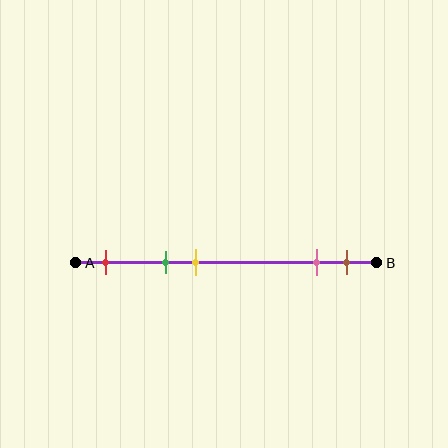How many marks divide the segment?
There are 5 marks dividing the segment.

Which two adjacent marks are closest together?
The pink and brown marks are the closest adjacent pair.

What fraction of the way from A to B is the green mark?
The green mark is approximately 30% (0.3) of the way from A to B.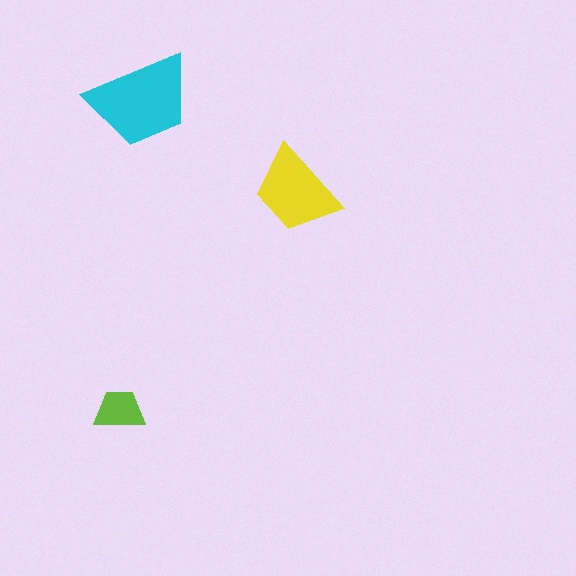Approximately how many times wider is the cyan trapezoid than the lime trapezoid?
About 2 times wider.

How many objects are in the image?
There are 3 objects in the image.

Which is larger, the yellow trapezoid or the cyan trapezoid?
The cyan one.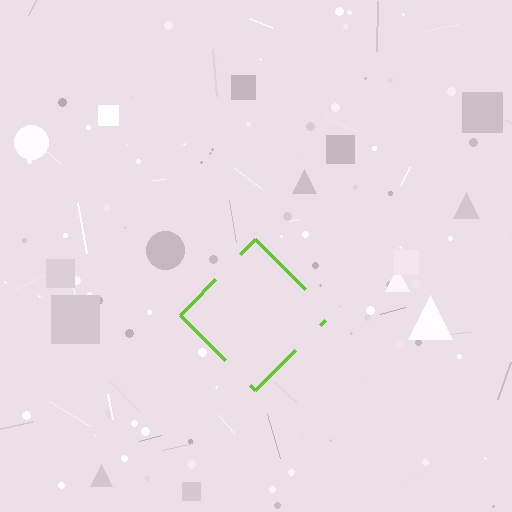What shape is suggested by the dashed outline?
The dashed outline suggests a diamond.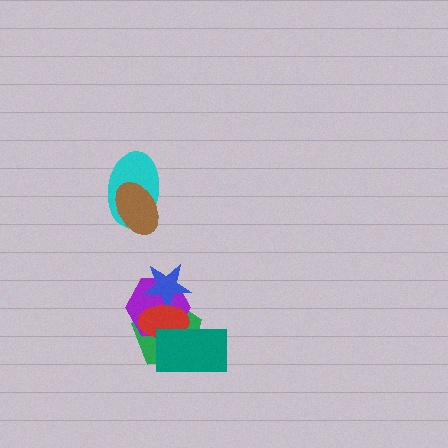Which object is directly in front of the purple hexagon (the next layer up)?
The blue star is directly in front of the purple hexagon.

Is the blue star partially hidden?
Yes, it is partially covered by another shape.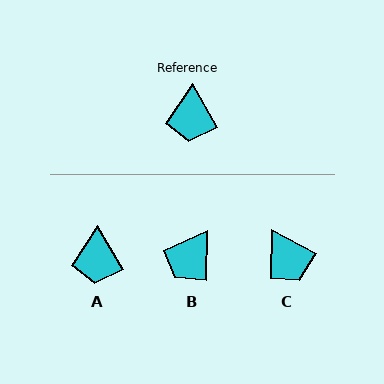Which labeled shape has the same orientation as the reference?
A.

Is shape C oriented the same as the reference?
No, it is off by about 32 degrees.